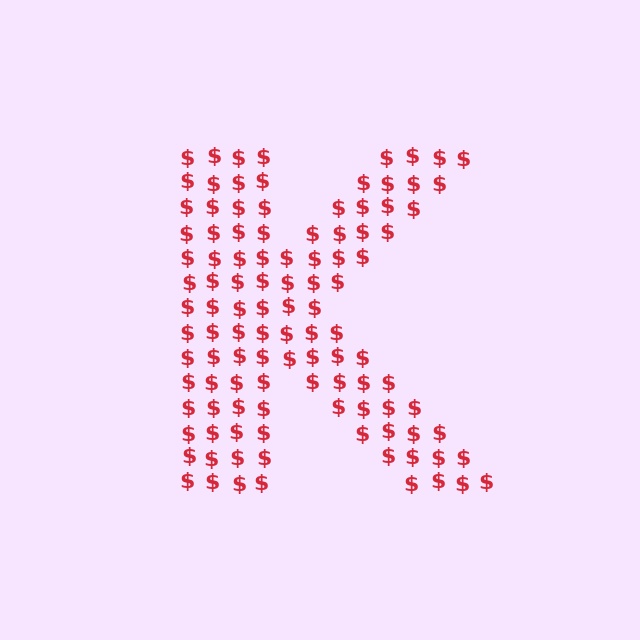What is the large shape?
The large shape is the letter K.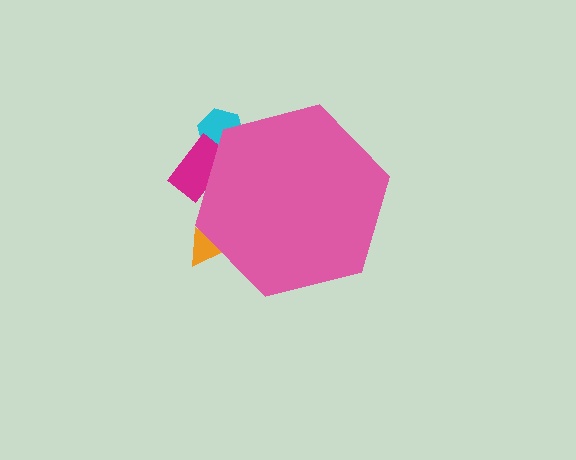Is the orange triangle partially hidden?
Yes, the orange triangle is partially hidden behind the pink hexagon.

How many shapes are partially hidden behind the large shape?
3 shapes are partially hidden.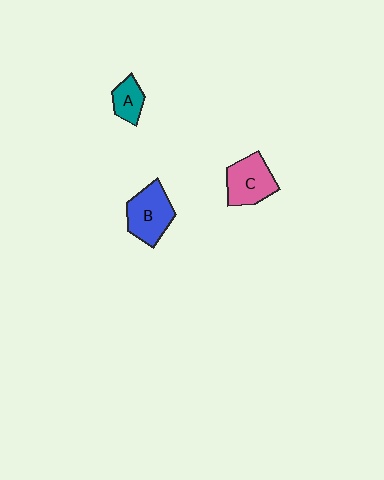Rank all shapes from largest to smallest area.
From largest to smallest: B (blue), C (pink), A (teal).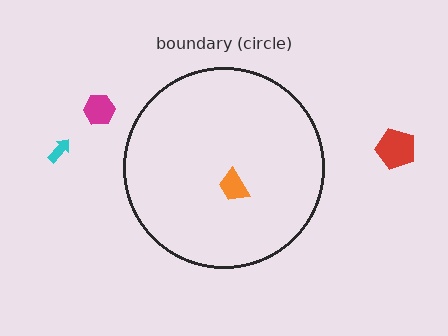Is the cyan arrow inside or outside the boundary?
Outside.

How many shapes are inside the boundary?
1 inside, 3 outside.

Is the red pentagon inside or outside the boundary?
Outside.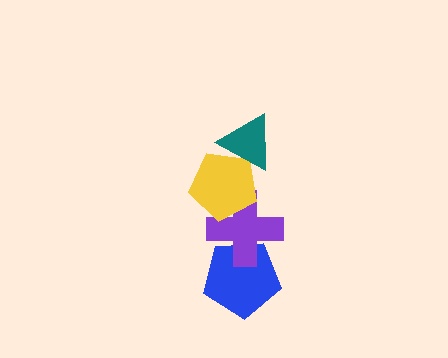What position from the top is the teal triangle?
The teal triangle is 1st from the top.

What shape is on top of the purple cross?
The yellow pentagon is on top of the purple cross.